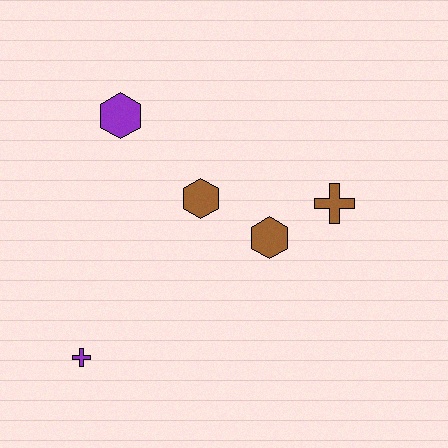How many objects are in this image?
There are 5 objects.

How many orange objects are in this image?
There are no orange objects.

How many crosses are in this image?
There are 2 crosses.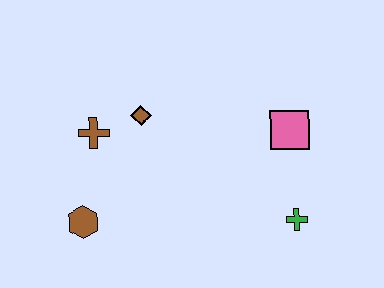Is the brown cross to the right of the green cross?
No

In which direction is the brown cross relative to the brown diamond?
The brown cross is to the left of the brown diamond.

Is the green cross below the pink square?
Yes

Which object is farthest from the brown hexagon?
The pink square is farthest from the brown hexagon.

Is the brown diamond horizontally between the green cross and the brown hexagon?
Yes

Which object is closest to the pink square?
The green cross is closest to the pink square.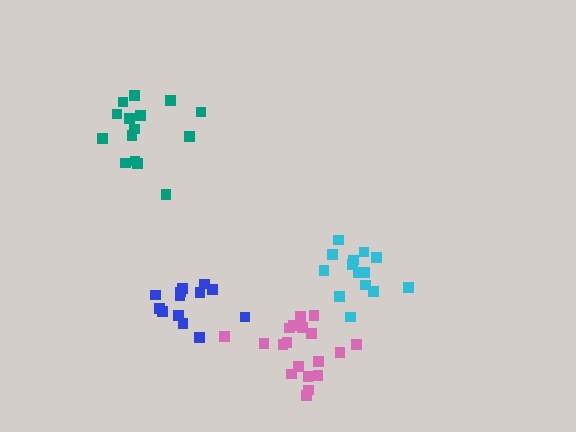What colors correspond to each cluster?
The clusters are colored: cyan, blue, teal, pink.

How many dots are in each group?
Group 1: 14 dots, Group 2: 13 dots, Group 3: 15 dots, Group 4: 19 dots (61 total).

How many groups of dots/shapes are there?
There are 4 groups.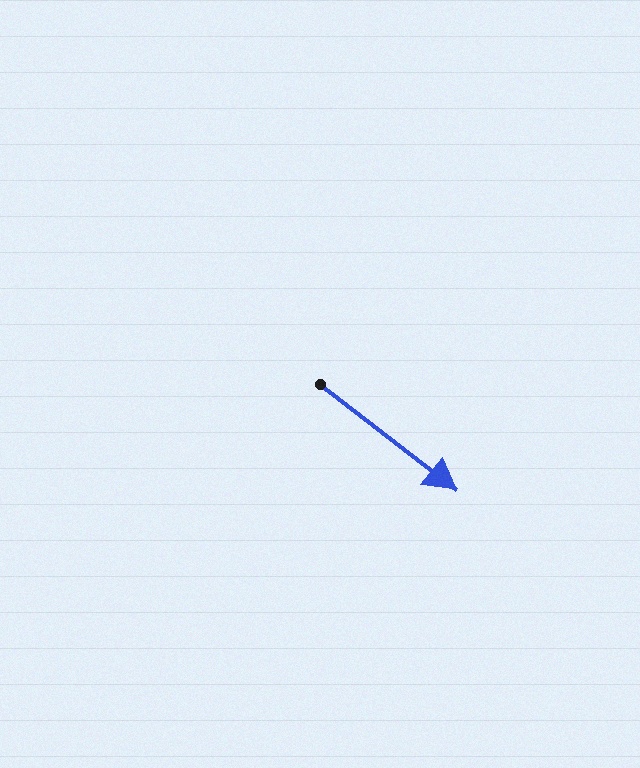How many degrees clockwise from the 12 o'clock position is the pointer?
Approximately 128 degrees.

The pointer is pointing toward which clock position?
Roughly 4 o'clock.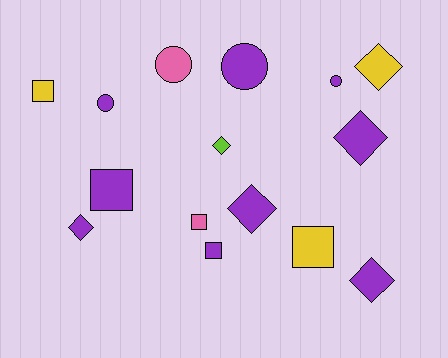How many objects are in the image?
There are 15 objects.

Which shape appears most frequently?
Diamond, with 6 objects.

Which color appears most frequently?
Purple, with 9 objects.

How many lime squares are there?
There are no lime squares.